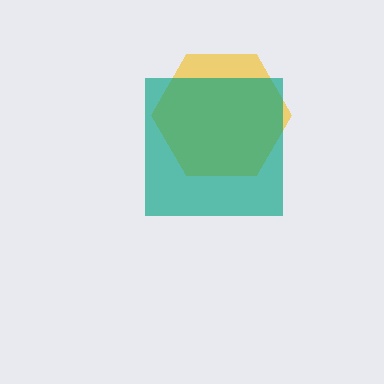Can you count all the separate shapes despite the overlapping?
Yes, there are 2 separate shapes.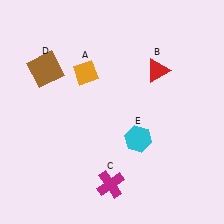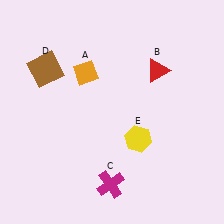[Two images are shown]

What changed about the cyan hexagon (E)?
In Image 1, E is cyan. In Image 2, it changed to yellow.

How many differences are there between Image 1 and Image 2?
There is 1 difference between the two images.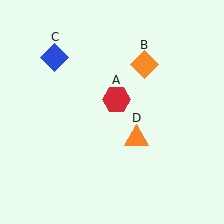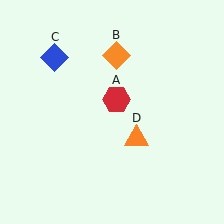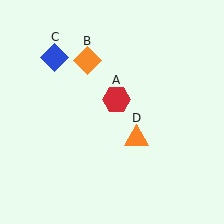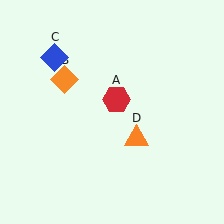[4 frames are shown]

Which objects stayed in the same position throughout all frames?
Red hexagon (object A) and blue diamond (object C) and orange triangle (object D) remained stationary.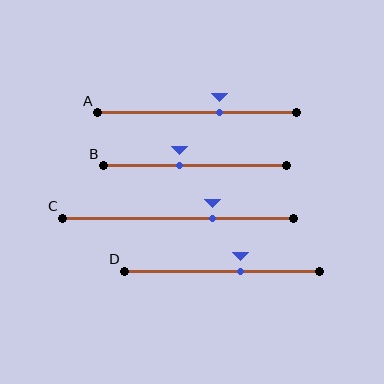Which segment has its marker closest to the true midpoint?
Segment B has its marker closest to the true midpoint.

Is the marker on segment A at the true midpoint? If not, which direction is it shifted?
No, the marker on segment A is shifted to the right by about 11% of the segment length.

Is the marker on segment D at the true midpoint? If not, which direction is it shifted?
No, the marker on segment D is shifted to the right by about 10% of the segment length.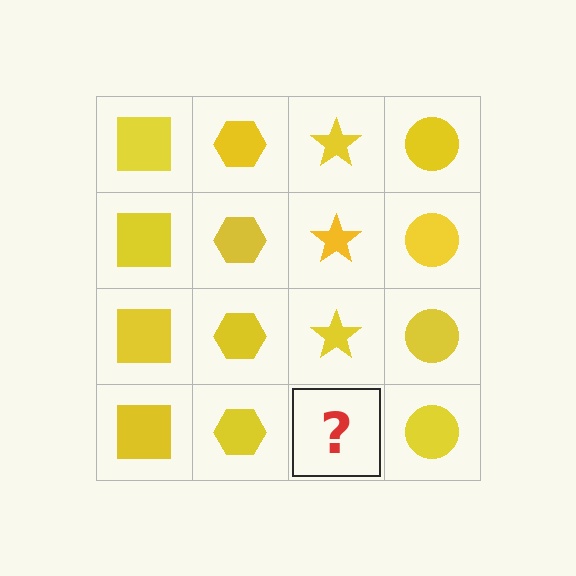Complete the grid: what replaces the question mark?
The question mark should be replaced with a yellow star.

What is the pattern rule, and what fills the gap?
The rule is that each column has a consistent shape. The gap should be filled with a yellow star.